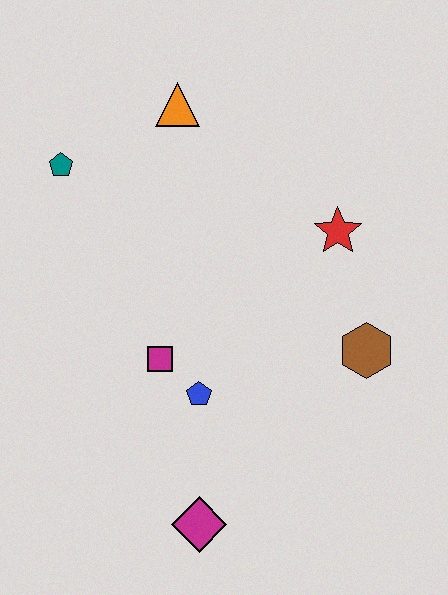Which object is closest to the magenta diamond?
The blue pentagon is closest to the magenta diamond.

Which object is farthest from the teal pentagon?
The magenta diamond is farthest from the teal pentagon.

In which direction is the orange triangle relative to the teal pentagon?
The orange triangle is to the right of the teal pentagon.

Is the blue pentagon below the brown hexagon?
Yes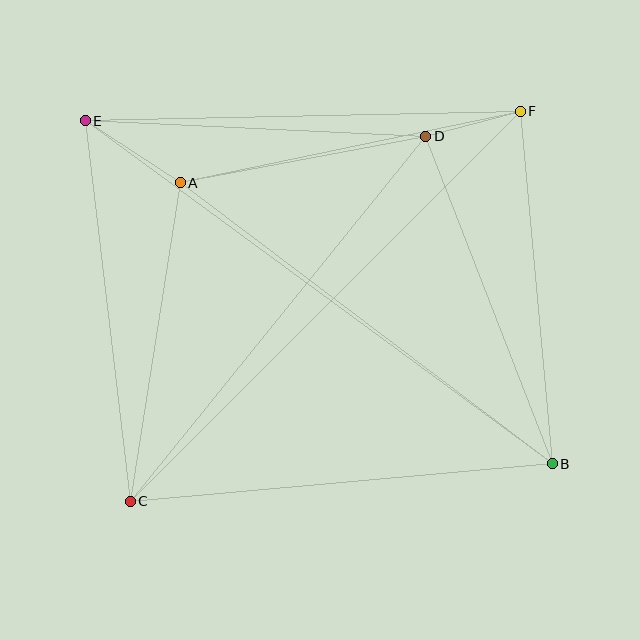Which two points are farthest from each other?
Points B and E are farthest from each other.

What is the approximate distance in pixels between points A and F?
The distance between A and F is approximately 347 pixels.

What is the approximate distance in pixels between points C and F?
The distance between C and F is approximately 552 pixels.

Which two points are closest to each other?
Points D and F are closest to each other.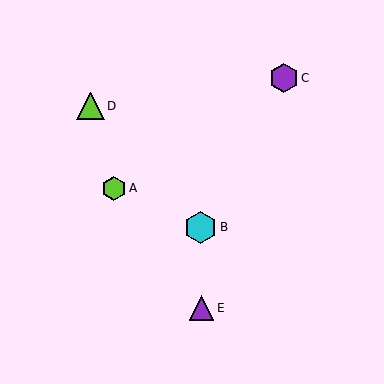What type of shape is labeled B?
Shape B is a cyan hexagon.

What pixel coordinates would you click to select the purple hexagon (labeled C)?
Click at (284, 78) to select the purple hexagon C.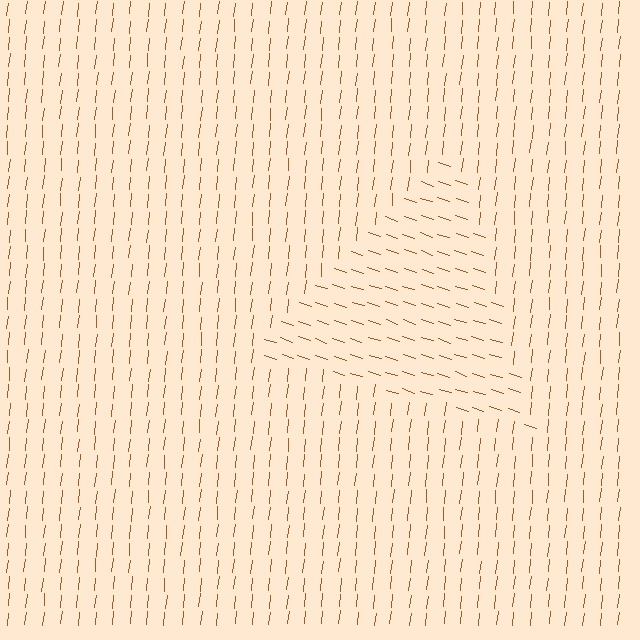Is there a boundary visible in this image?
Yes, there is a texture boundary formed by a change in line orientation.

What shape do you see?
I see a triangle.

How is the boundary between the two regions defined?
The boundary is defined purely by a change in line orientation (approximately 78 degrees difference). All lines are the same color and thickness.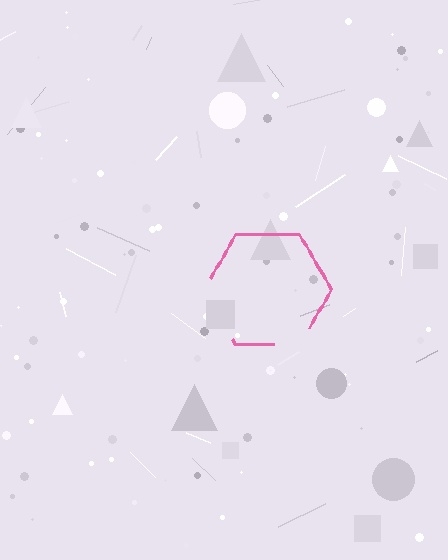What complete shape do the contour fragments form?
The contour fragments form a hexagon.